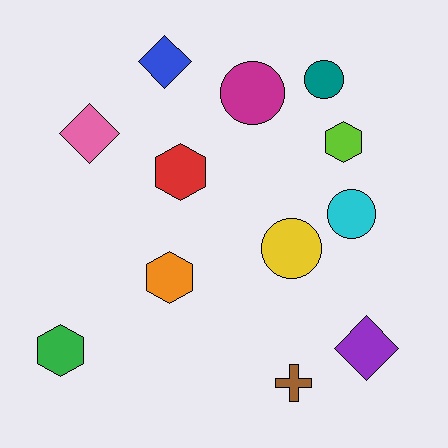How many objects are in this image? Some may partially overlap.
There are 12 objects.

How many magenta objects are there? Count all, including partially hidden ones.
There is 1 magenta object.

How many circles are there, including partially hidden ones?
There are 4 circles.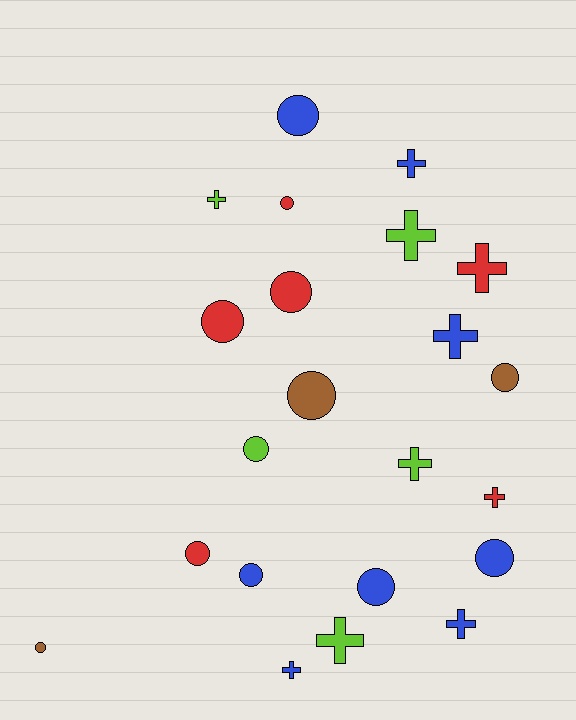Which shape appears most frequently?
Circle, with 12 objects.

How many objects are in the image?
There are 22 objects.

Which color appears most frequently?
Blue, with 8 objects.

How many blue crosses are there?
There are 4 blue crosses.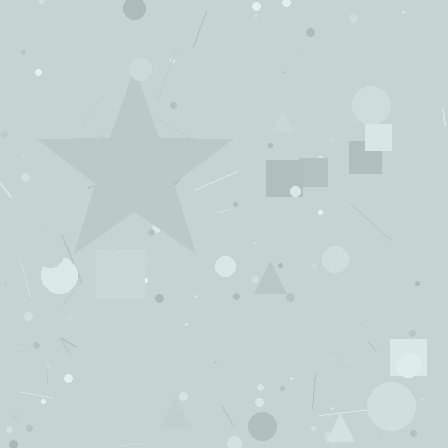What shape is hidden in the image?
A star is hidden in the image.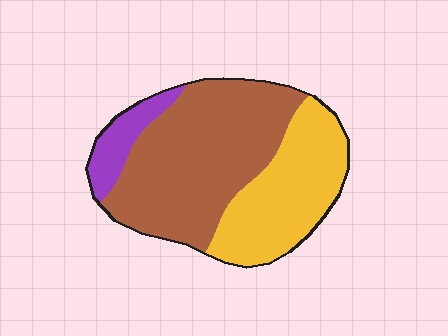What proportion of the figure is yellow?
Yellow takes up between a quarter and a half of the figure.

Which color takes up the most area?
Brown, at roughly 55%.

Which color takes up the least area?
Purple, at roughly 10%.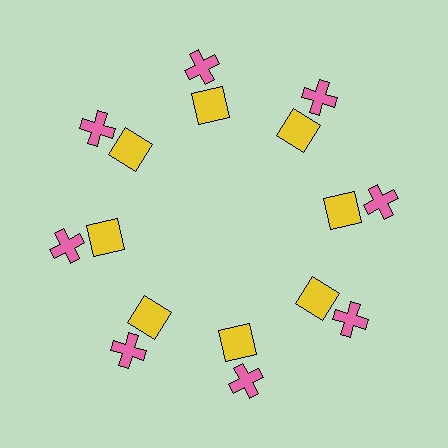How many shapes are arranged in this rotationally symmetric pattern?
There are 16 shapes, arranged in 8 groups of 2.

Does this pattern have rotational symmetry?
Yes, this pattern has 8-fold rotational symmetry. It looks the same after rotating 45 degrees around the center.